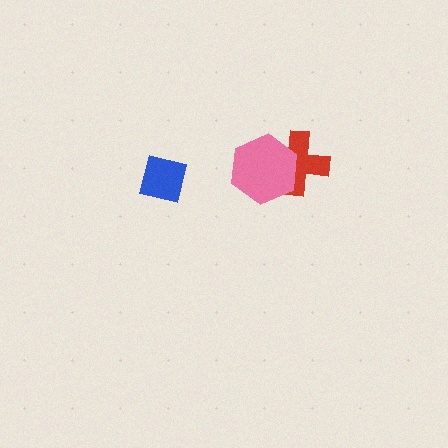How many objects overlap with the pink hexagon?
1 object overlaps with the pink hexagon.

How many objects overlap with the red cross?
1 object overlaps with the red cross.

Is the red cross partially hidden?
Yes, it is partially covered by another shape.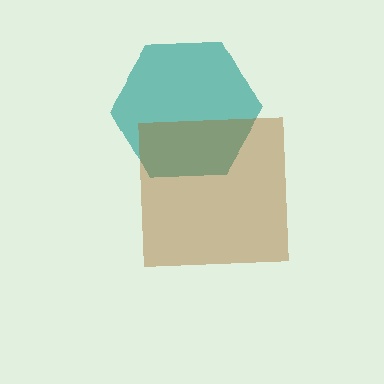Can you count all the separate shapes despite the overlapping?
Yes, there are 2 separate shapes.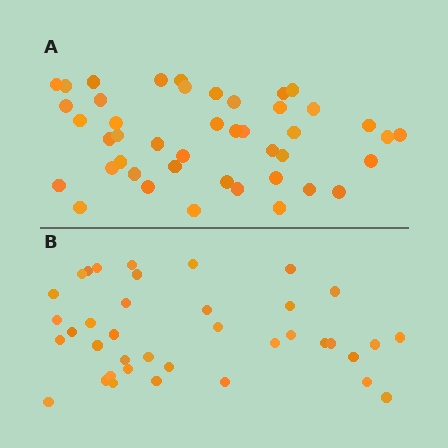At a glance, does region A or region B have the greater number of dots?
Region A (the top region) has more dots.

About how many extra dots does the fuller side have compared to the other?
Region A has about 6 more dots than region B.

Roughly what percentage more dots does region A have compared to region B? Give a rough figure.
About 15% more.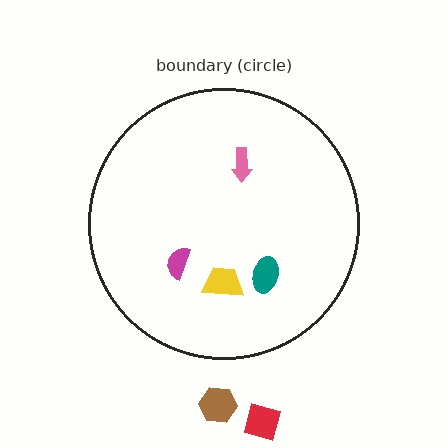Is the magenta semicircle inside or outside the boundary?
Inside.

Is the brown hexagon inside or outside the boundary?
Outside.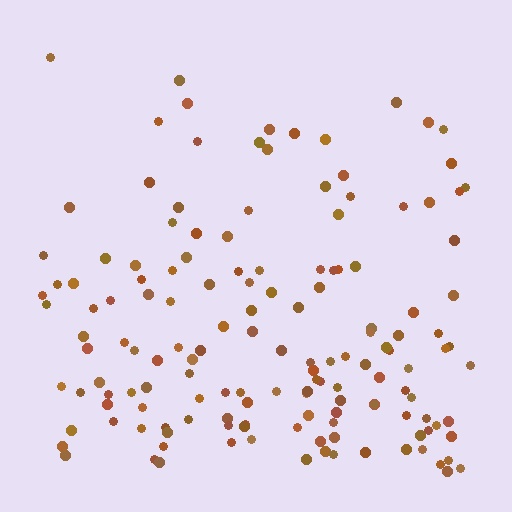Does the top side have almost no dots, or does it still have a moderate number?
Still a moderate number, just noticeably fewer than the bottom.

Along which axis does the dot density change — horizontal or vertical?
Vertical.